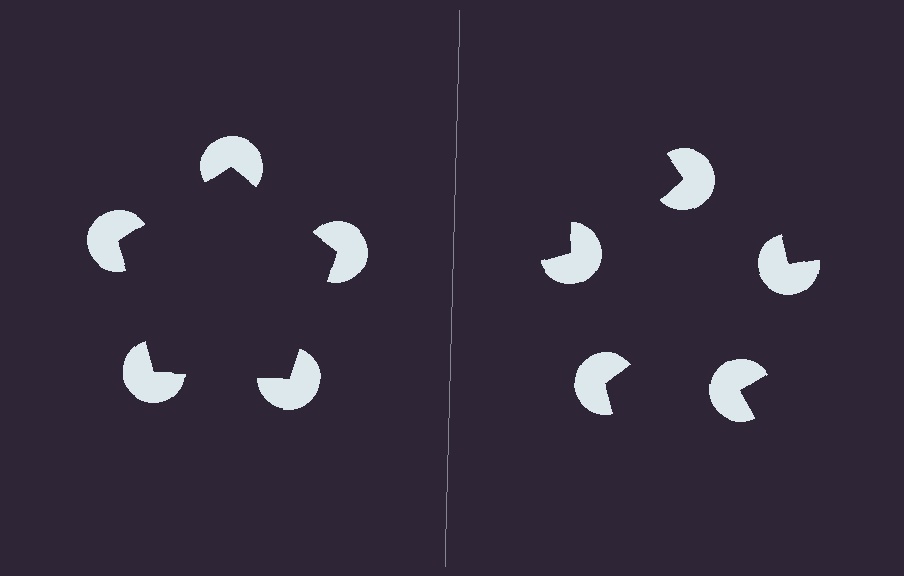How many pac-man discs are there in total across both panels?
10 — 5 on each side.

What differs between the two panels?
The pac-man discs are positioned identically on both sides; only the wedge orientations differ. On the left they align to a pentagon; on the right they are misaligned.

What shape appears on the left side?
An illusory pentagon.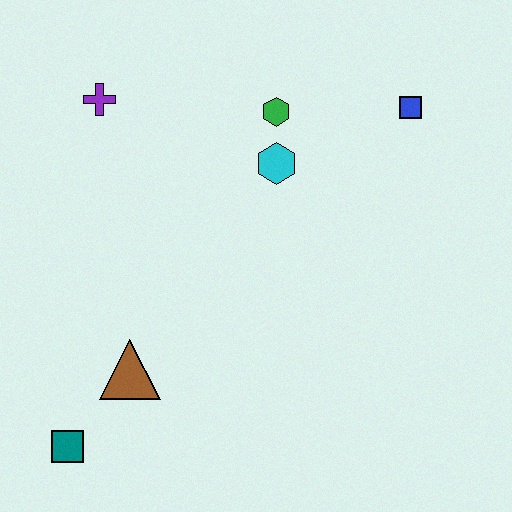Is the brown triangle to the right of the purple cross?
Yes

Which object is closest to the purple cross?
The green hexagon is closest to the purple cross.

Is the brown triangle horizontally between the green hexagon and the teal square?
Yes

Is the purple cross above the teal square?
Yes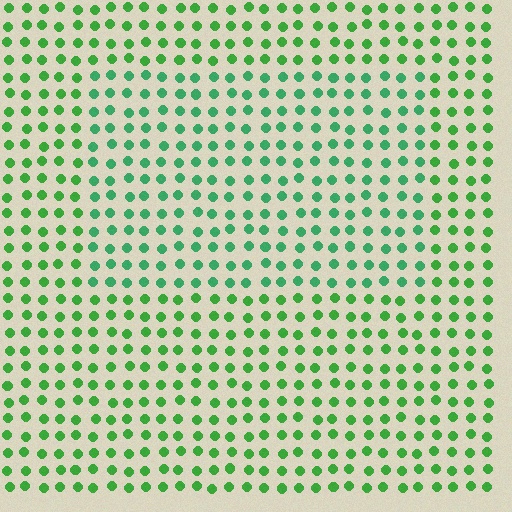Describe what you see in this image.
The image is filled with small green elements in a uniform arrangement. A rectangle-shaped region is visible where the elements are tinted to a slightly different hue, forming a subtle color boundary.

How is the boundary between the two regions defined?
The boundary is defined purely by a slight shift in hue (about 24 degrees). Spacing, size, and orientation are identical on both sides.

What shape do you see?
I see a rectangle.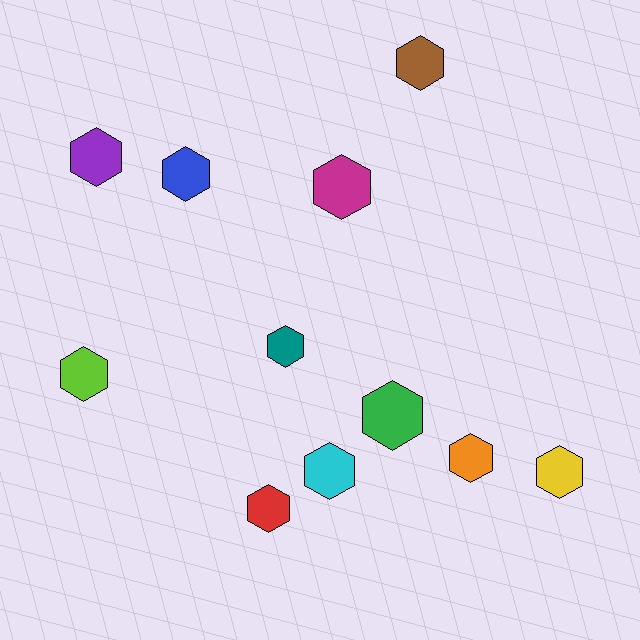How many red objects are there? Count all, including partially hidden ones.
There is 1 red object.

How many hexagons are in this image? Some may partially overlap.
There are 11 hexagons.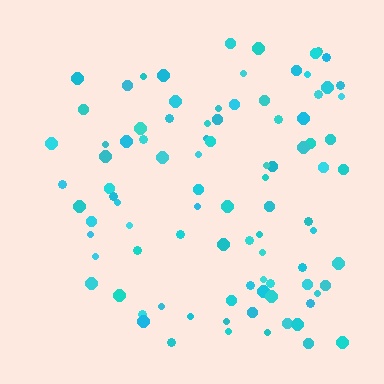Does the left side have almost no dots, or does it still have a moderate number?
Still a moderate number, just noticeably fewer than the right.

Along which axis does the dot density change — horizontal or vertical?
Horizontal.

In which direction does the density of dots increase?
From left to right, with the right side densest.